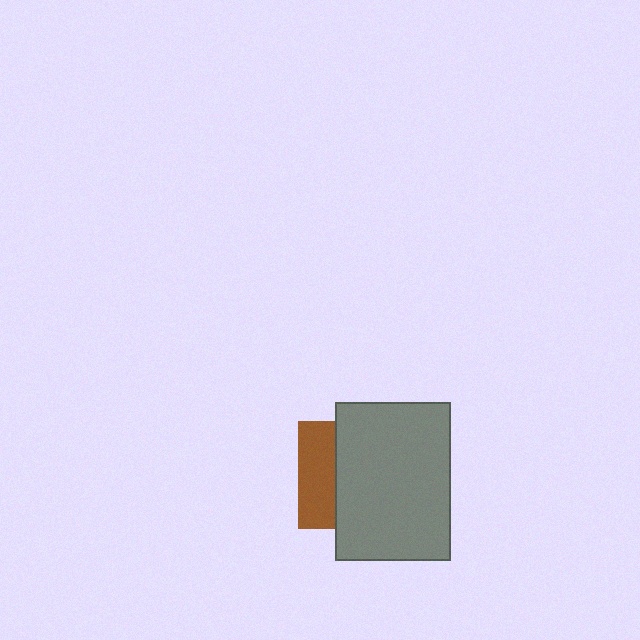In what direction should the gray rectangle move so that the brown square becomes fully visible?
The gray rectangle should move right. That is the shortest direction to clear the overlap and leave the brown square fully visible.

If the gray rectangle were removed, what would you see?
You would see the complete brown square.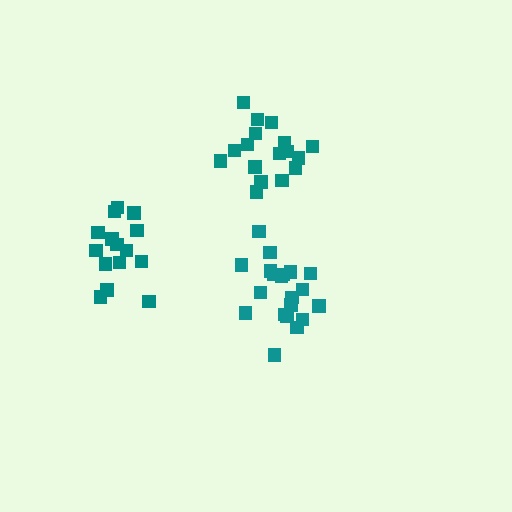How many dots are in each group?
Group 1: 18 dots, Group 2: 20 dots, Group 3: 15 dots (53 total).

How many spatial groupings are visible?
There are 3 spatial groupings.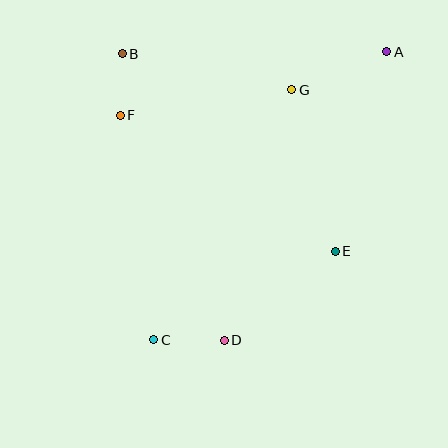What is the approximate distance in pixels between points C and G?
The distance between C and G is approximately 285 pixels.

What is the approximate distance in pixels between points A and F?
The distance between A and F is approximately 274 pixels.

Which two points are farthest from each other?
Points A and C are farthest from each other.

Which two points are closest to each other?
Points B and F are closest to each other.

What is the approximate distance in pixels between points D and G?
The distance between D and G is approximately 259 pixels.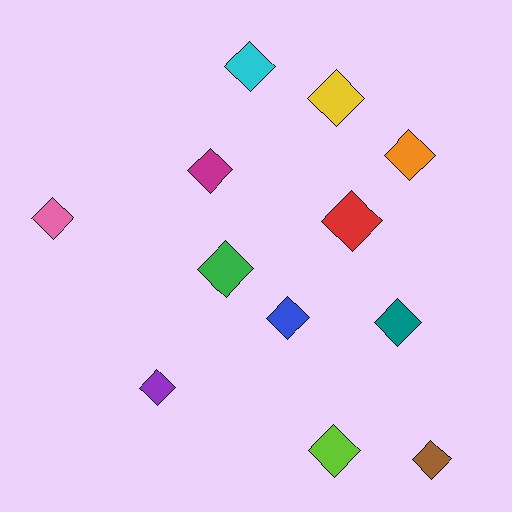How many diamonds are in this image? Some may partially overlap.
There are 12 diamonds.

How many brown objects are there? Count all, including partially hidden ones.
There is 1 brown object.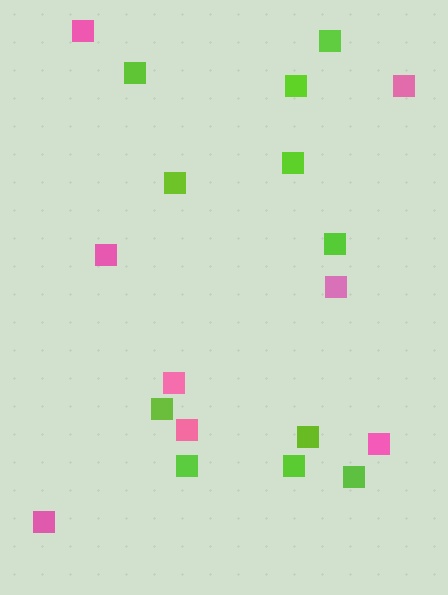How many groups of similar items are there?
There are 2 groups: one group of lime squares (11) and one group of pink squares (8).